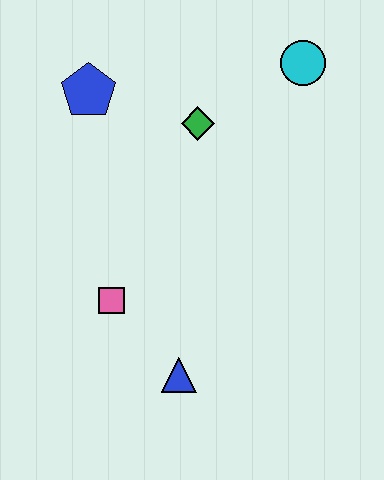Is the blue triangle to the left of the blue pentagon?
No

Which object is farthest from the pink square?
The cyan circle is farthest from the pink square.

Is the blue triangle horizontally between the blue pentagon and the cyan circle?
Yes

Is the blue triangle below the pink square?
Yes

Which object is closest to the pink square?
The blue triangle is closest to the pink square.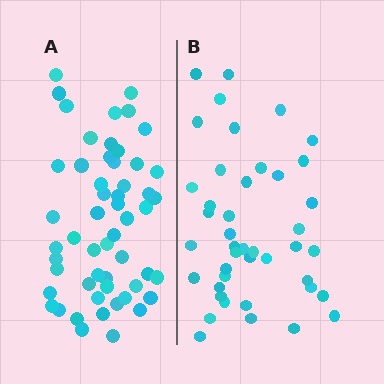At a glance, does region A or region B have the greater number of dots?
Region A (the left region) has more dots.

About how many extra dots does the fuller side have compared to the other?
Region A has roughly 12 or so more dots than region B.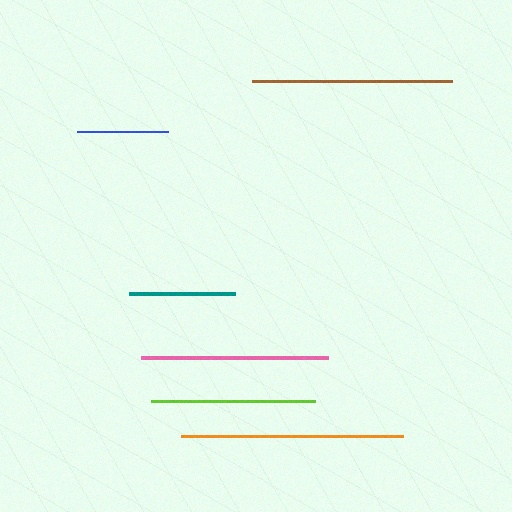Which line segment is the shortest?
The blue line is the shortest at approximately 91 pixels.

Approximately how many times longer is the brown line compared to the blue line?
The brown line is approximately 2.2 times the length of the blue line.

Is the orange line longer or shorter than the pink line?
The orange line is longer than the pink line.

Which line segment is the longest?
The orange line is the longest at approximately 223 pixels.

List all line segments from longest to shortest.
From longest to shortest: orange, brown, pink, lime, teal, blue.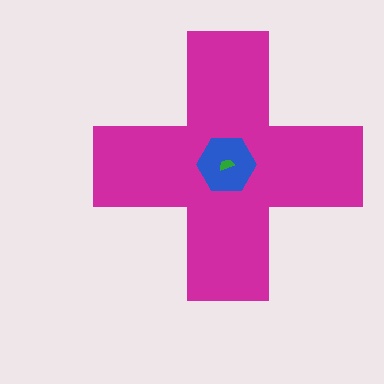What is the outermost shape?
The magenta cross.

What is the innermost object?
The green semicircle.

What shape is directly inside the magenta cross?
The blue hexagon.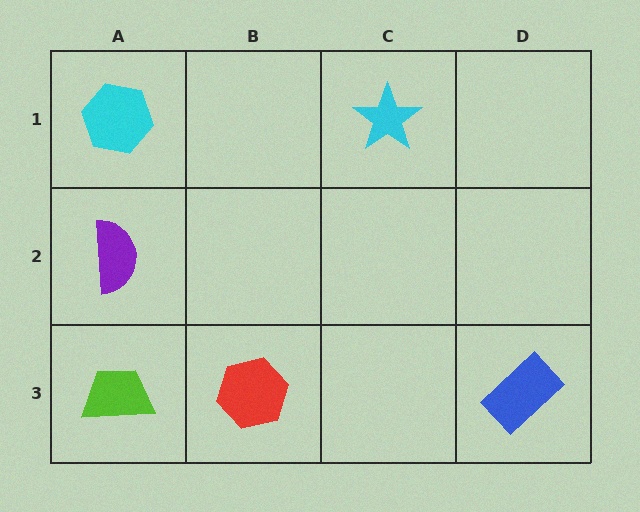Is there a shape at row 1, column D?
No, that cell is empty.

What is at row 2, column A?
A purple semicircle.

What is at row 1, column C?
A cyan star.